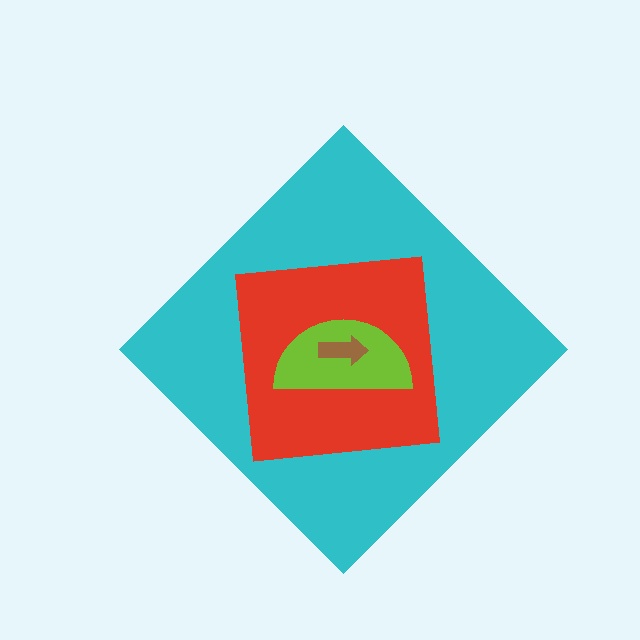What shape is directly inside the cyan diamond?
The red square.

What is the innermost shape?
The brown arrow.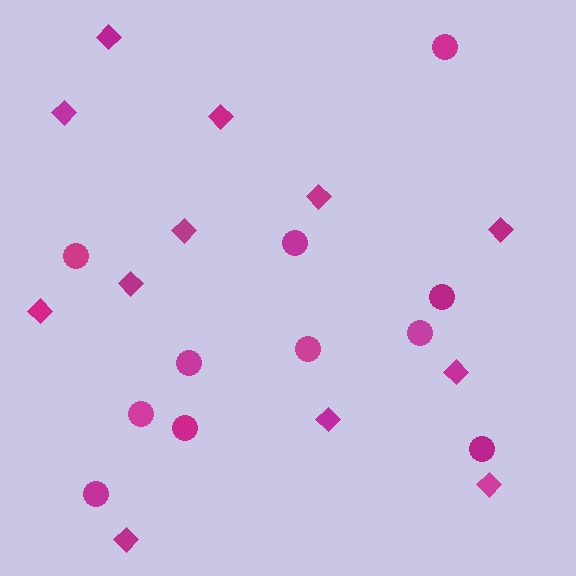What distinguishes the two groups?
There are 2 groups: one group of diamonds (12) and one group of circles (11).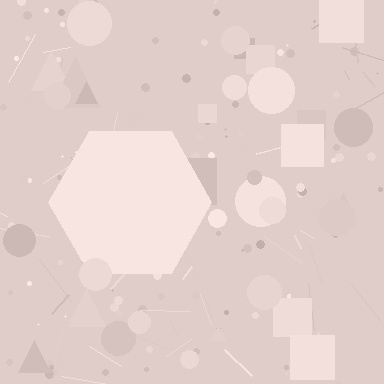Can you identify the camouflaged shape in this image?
The camouflaged shape is a hexagon.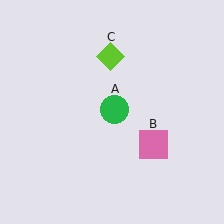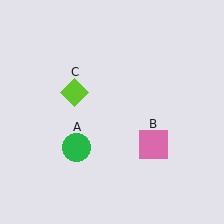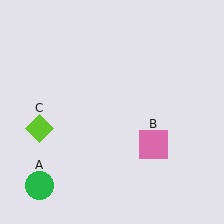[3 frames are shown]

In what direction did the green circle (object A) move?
The green circle (object A) moved down and to the left.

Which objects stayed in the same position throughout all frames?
Pink square (object B) remained stationary.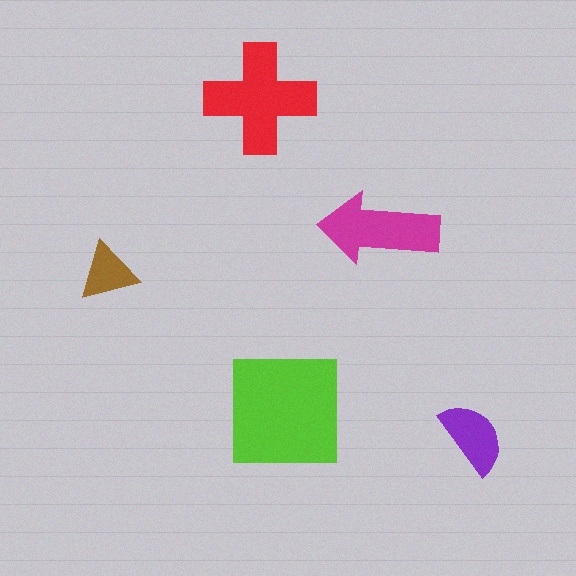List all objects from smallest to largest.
The brown triangle, the purple semicircle, the magenta arrow, the red cross, the lime square.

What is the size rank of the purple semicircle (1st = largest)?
4th.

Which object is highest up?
The red cross is topmost.